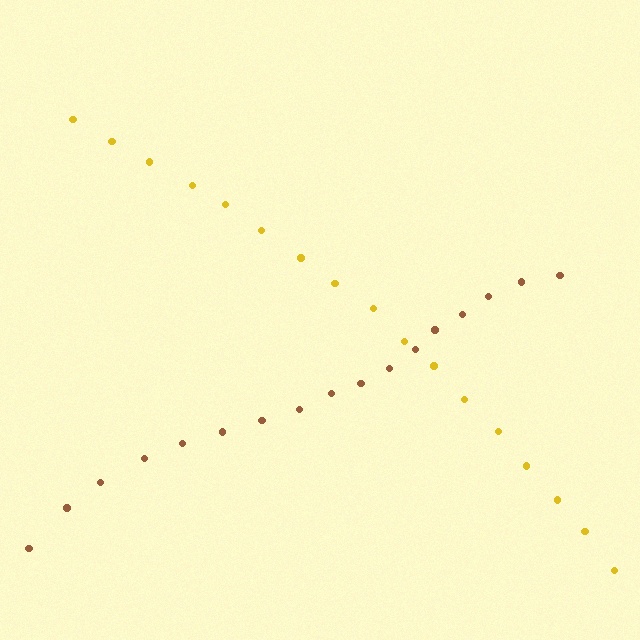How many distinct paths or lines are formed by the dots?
There are 2 distinct paths.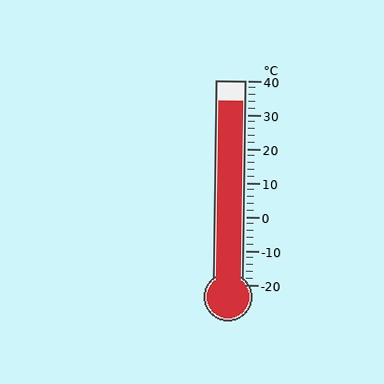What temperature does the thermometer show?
The thermometer shows approximately 34°C.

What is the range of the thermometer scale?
The thermometer scale ranges from -20°C to 40°C.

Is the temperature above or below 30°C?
The temperature is above 30°C.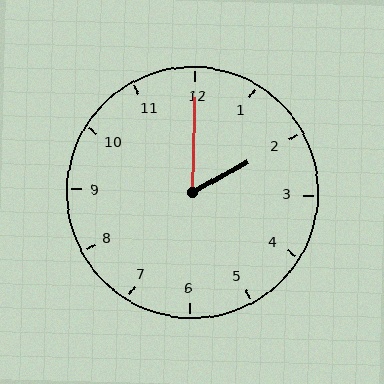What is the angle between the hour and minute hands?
Approximately 60 degrees.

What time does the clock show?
2:00.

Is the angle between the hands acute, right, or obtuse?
It is acute.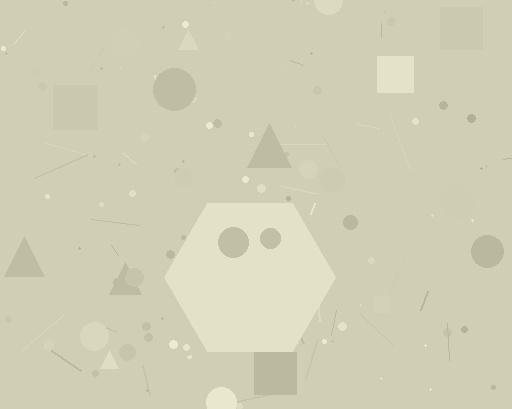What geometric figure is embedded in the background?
A hexagon is embedded in the background.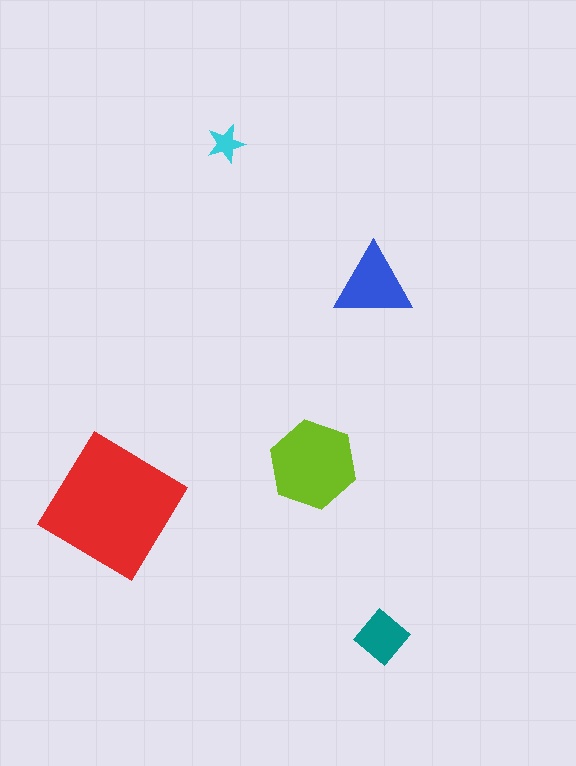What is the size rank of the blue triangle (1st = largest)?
3rd.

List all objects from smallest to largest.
The cyan star, the teal diamond, the blue triangle, the lime hexagon, the red diamond.